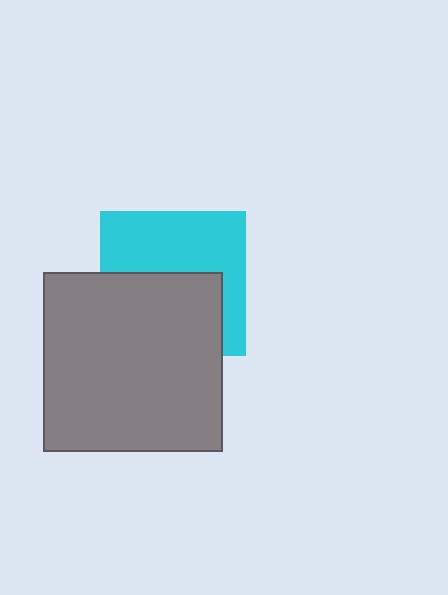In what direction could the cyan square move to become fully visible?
The cyan square could move up. That would shift it out from behind the gray square entirely.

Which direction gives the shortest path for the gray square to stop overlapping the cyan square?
Moving down gives the shortest separation.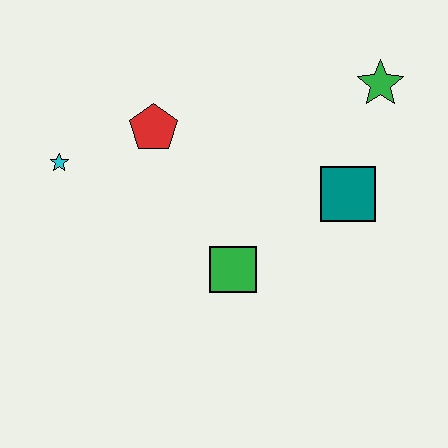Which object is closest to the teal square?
The green star is closest to the teal square.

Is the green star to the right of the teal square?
Yes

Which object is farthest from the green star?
The cyan star is farthest from the green star.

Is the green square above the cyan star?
No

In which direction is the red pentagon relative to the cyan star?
The red pentagon is to the right of the cyan star.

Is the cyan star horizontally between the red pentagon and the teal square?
No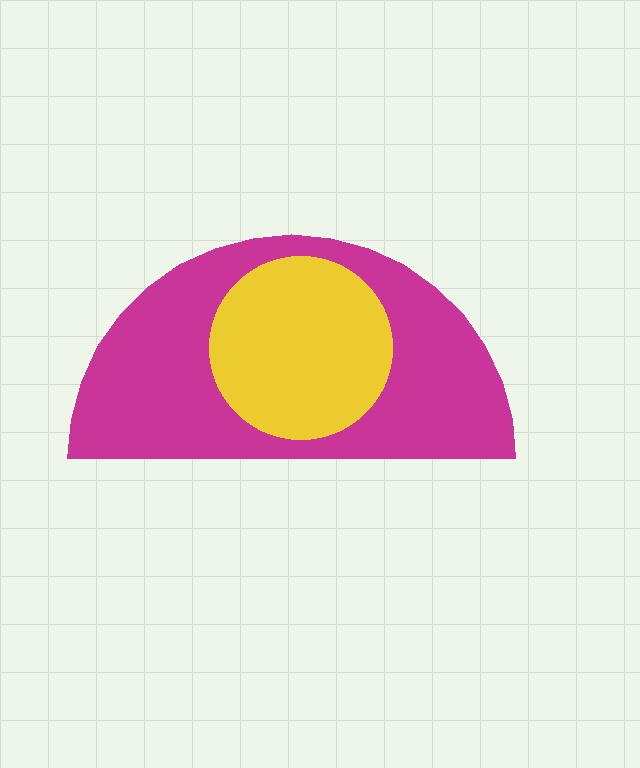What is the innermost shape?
The yellow circle.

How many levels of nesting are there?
2.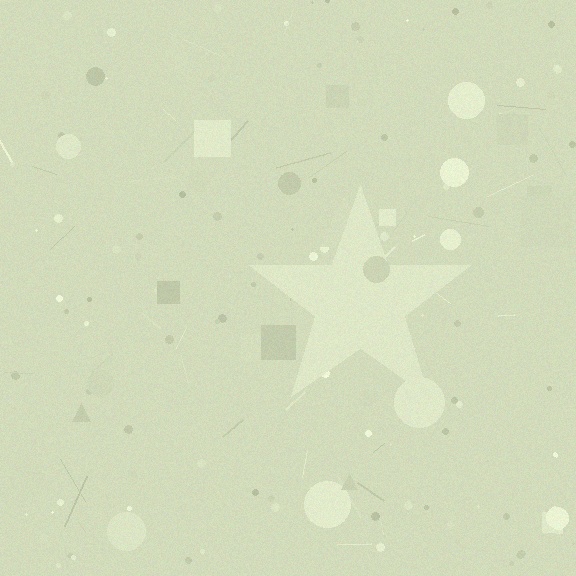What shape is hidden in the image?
A star is hidden in the image.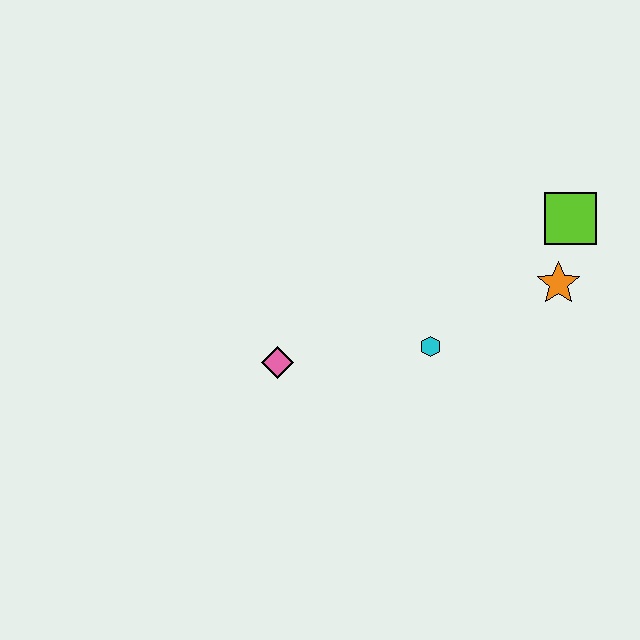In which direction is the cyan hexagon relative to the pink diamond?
The cyan hexagon is to the right of the pink diamond.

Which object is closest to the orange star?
The lime square is closest to the orange star.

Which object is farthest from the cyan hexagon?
The lime square is farthest from the cyan hexagon.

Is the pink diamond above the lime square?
No